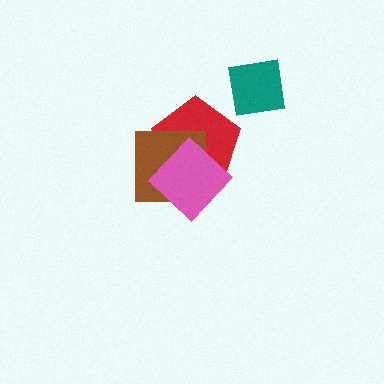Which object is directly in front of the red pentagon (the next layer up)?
The brown square is directly in front of the red pentagon.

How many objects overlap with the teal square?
0 objects overlap with the teal square.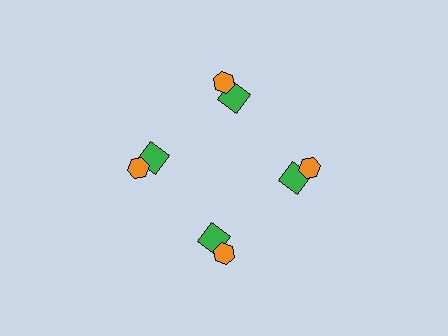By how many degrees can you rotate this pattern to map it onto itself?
The pattern maps onto itself every 90 degrees of rotation.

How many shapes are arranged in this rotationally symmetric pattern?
There are 12 shapes, arranged in 4 groups of 3.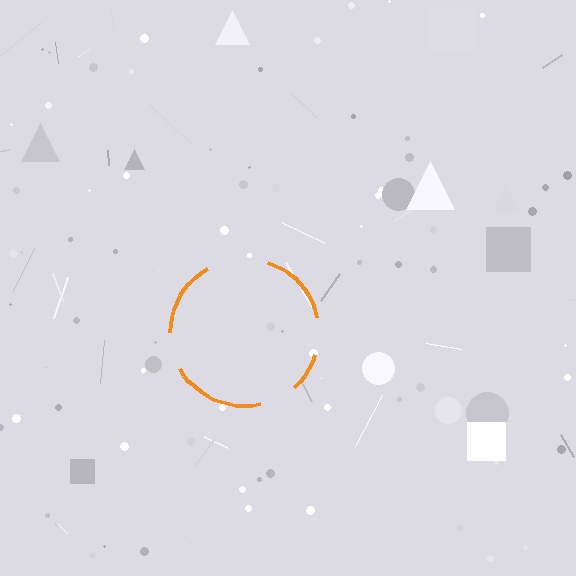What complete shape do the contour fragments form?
The contour fragments form a circle.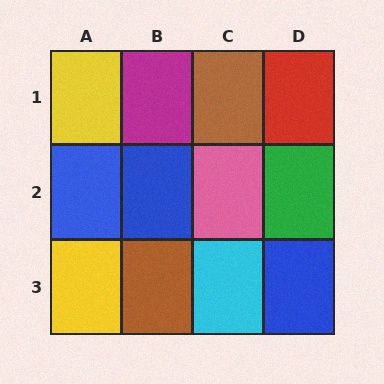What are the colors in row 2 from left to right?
Blue, blue, pink, green.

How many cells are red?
1 cell is red.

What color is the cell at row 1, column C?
Brown.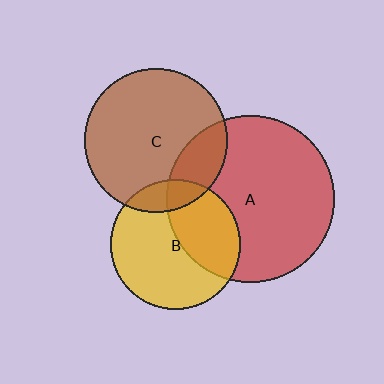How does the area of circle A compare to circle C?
Approximately 1.3 times.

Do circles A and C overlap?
Yes.